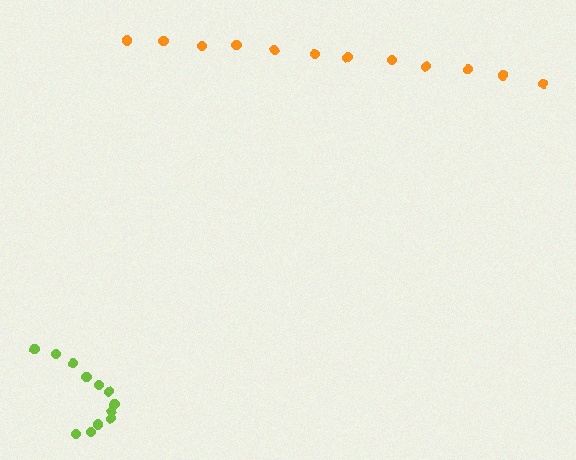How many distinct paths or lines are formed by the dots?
There are 2 distinct paths.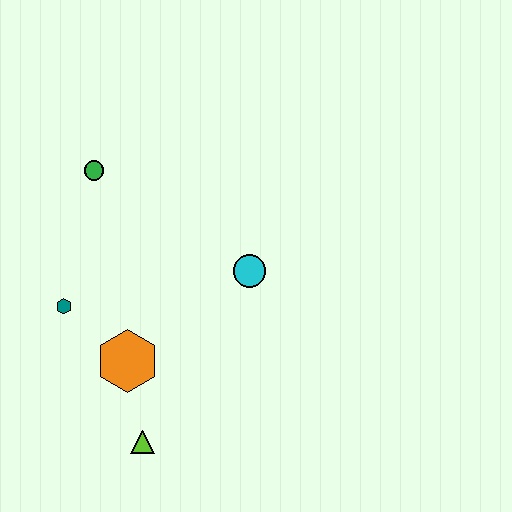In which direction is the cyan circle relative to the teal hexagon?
The cyan circle is to the right of the teal hexagon.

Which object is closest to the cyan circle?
The orange hexagon is closest to the cyan circle.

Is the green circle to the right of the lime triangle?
No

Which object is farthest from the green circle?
The lime triangle is farthest from the green circle.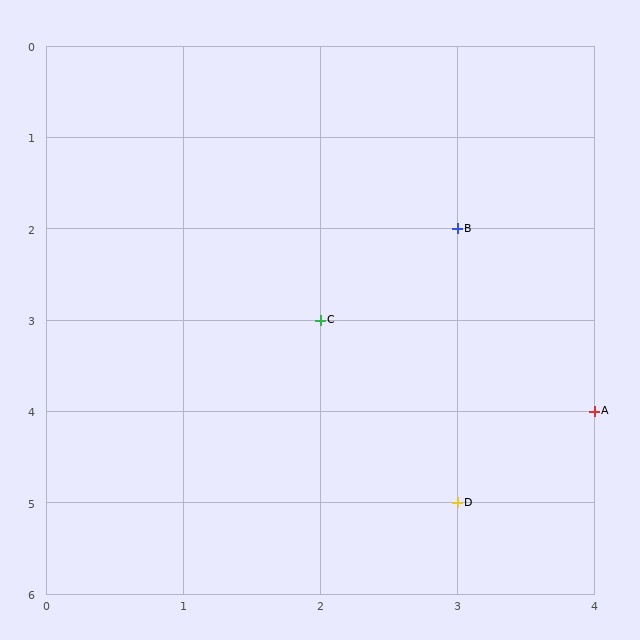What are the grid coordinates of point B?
Point B is at grid coordinates (3, 2).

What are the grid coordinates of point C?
Point C is at grid coordinates (2, 3).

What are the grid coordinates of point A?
Point A is at grid coordinates (4, 4).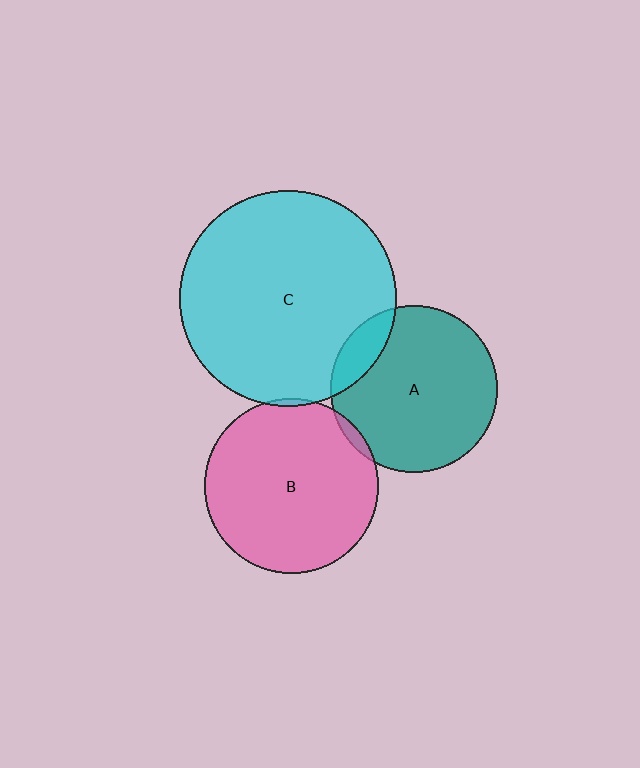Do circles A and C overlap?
Yes.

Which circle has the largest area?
Circle C (cyan).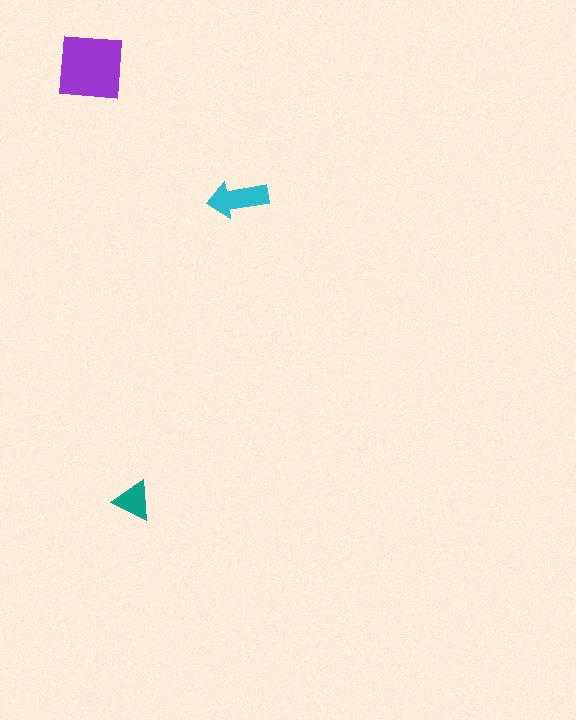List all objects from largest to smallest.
The purple square, the cyan arrow, the teal triangle.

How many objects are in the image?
There are 3 objects in the image.